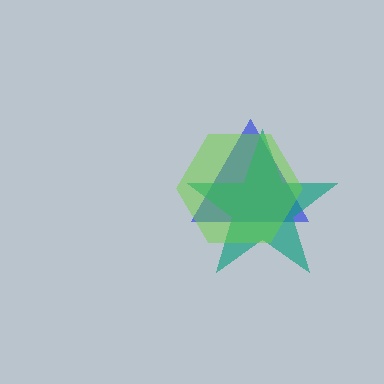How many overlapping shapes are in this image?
There are 3 overlapping shapes in the image.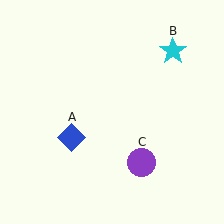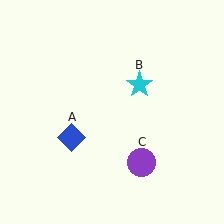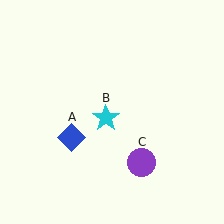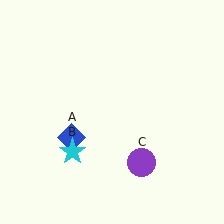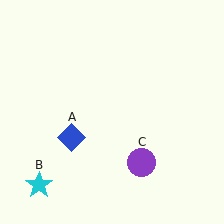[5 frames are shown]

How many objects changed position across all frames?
1 object changed position: cyan star (object B).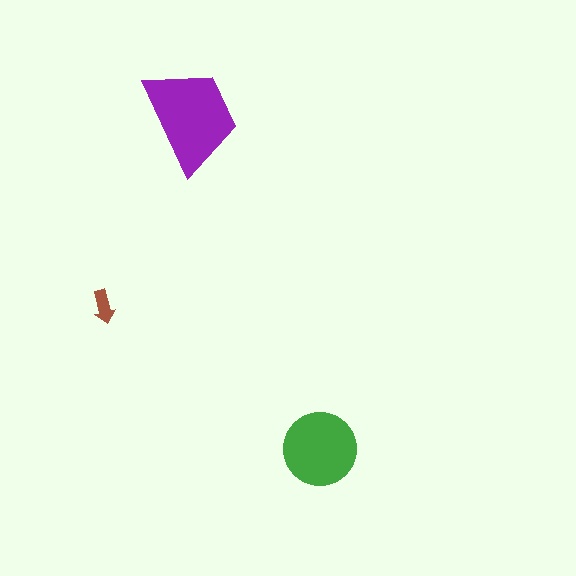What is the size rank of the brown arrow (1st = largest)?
3rd.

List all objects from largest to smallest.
The purple trapezoid, the green circle, the brown arrow.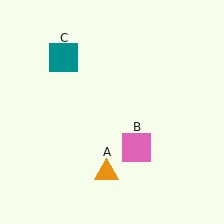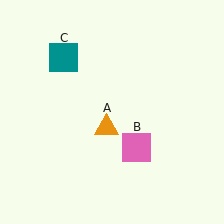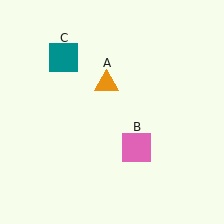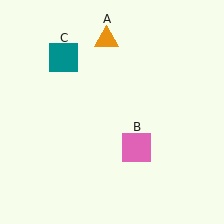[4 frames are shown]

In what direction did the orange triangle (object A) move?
The orange triangle (object A) moved up.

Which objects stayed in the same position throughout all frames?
Pink square (object B) and teal square (object C) remained stationary.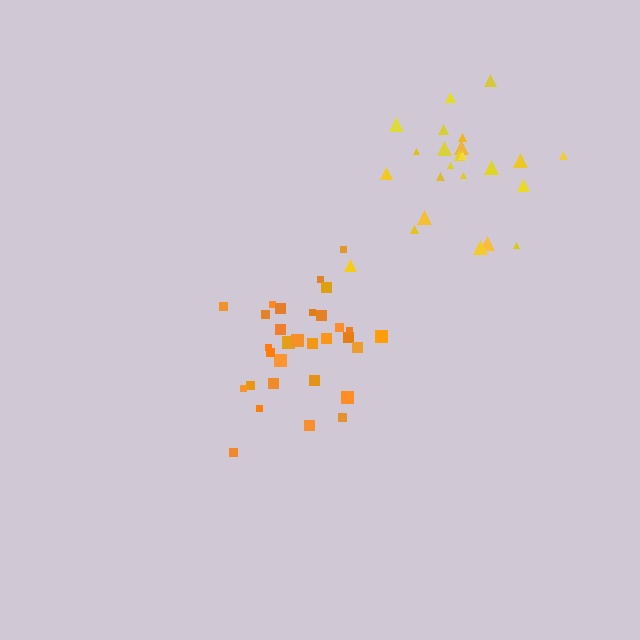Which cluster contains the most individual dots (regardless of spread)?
Orange (31).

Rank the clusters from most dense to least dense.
orange, yellow.